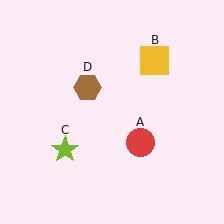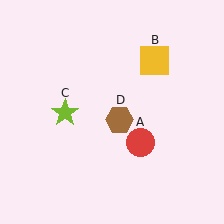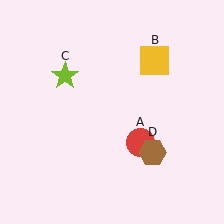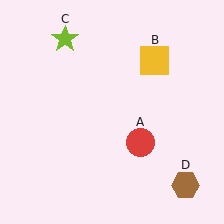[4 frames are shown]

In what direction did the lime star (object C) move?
The lime star (object C) moved up.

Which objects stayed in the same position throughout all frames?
Red circle (object A) and yellow square (object B) remained stationary.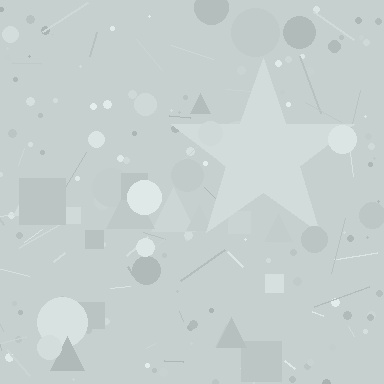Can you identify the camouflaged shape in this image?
The camouflaged shape is a star.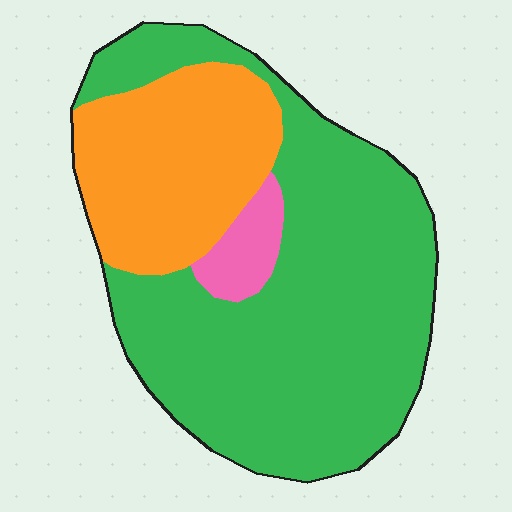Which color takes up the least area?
Pink, at roughly 5%.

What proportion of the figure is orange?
Orange takes up about one quarter (1/4) of the figure.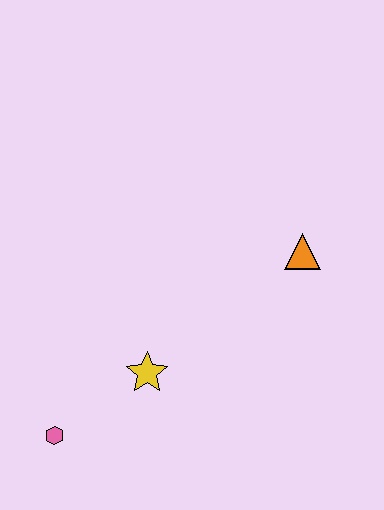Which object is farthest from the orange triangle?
The pink hexagon is farthest from the orange triangle.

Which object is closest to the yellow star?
The pink hexagon is closest to the yellow star.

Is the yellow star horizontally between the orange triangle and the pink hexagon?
Yes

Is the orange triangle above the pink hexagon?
Yes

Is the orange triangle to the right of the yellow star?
Yes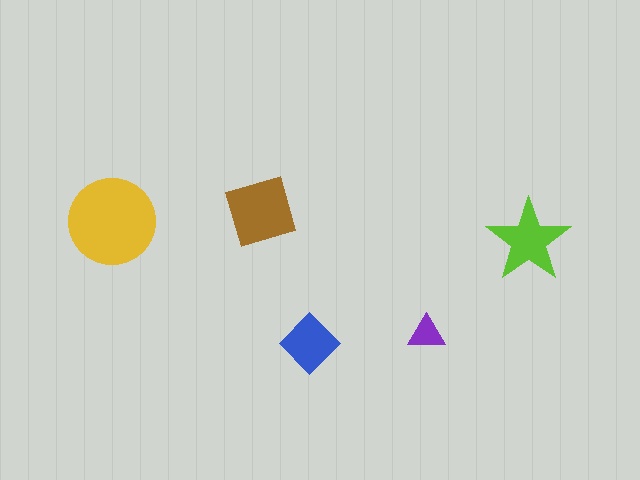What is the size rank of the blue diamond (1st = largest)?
4th.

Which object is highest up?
The brown square is topmost.